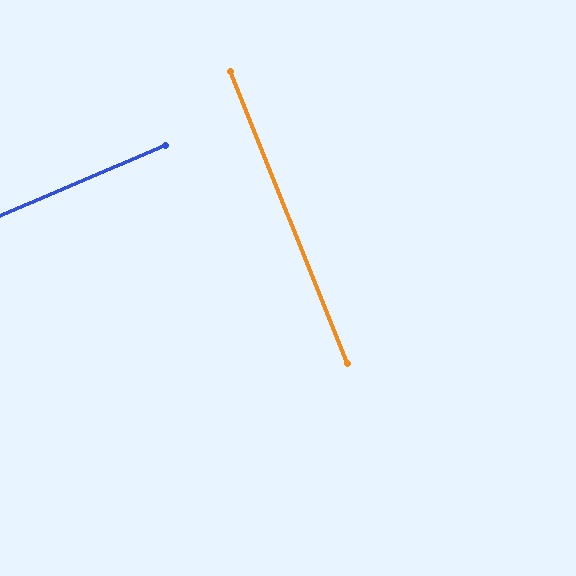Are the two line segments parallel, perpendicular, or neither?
Perpendicular — they meet at approximately 89°.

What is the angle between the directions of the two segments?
Approximately 89 degrees.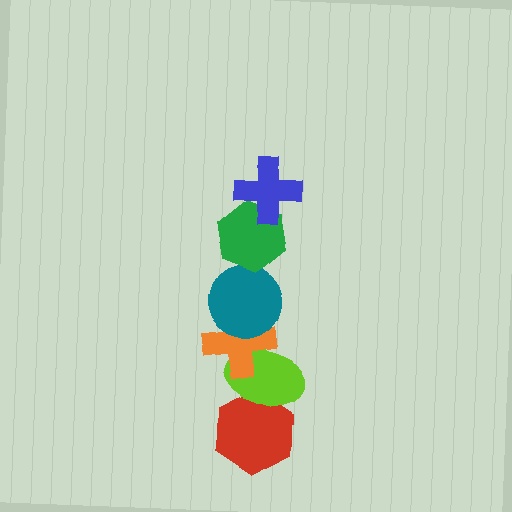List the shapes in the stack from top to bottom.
From top to bottom: the blue cross, the green hexagon, the teal circle, the orange cross, the lime ellipse, the red hexagon.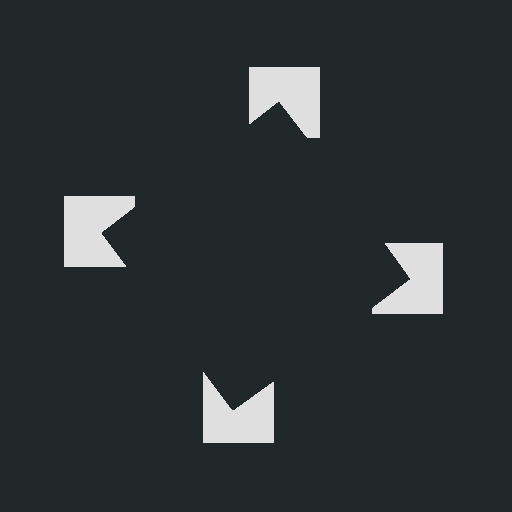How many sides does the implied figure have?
4 sides.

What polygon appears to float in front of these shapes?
An illusory square — its edges are inferred from the aligned wedge cuts in the notched squares, not physically drawn.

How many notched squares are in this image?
There are 4 — one at each vertex of the illusory square.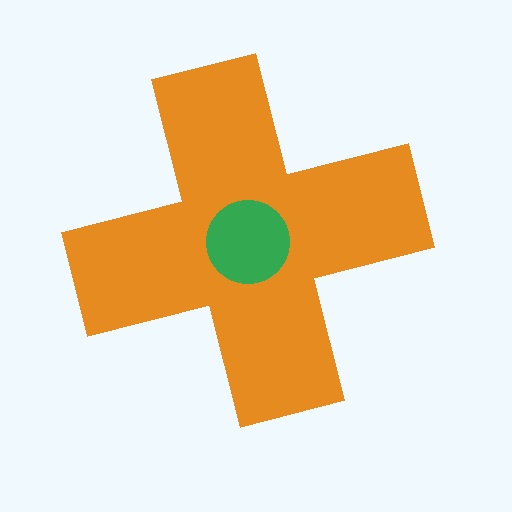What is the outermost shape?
The orange cross.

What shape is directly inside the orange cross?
The green circle.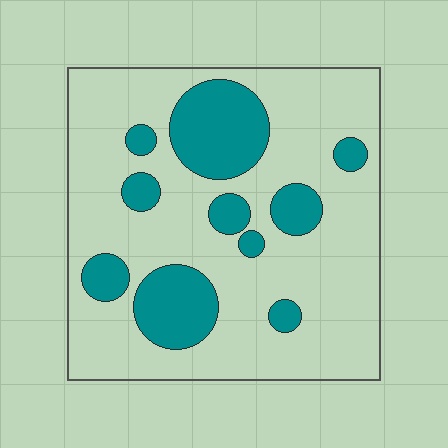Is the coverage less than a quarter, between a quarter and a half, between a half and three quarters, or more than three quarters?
Less than a quarter.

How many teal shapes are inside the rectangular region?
10.